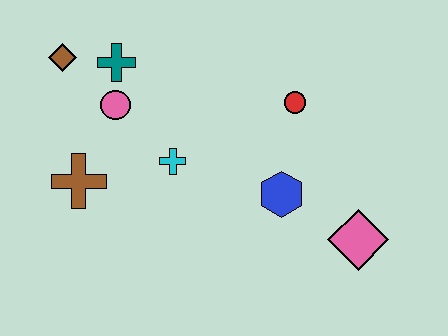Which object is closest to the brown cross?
The pink circle is closest to the brown cross.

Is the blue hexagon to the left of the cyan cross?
No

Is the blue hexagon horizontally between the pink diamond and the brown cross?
Yes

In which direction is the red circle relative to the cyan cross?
The red circle is to the right of the cyan cross.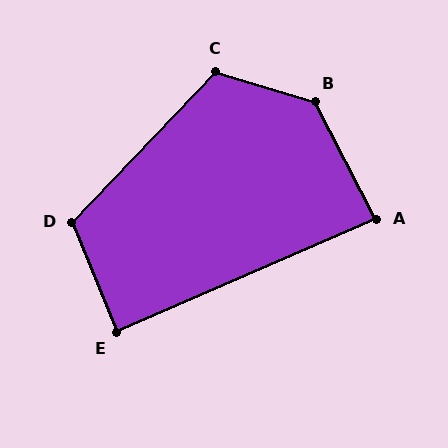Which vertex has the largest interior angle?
B, at approximately 134 degrees.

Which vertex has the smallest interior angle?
A, at approximately 86 degrees.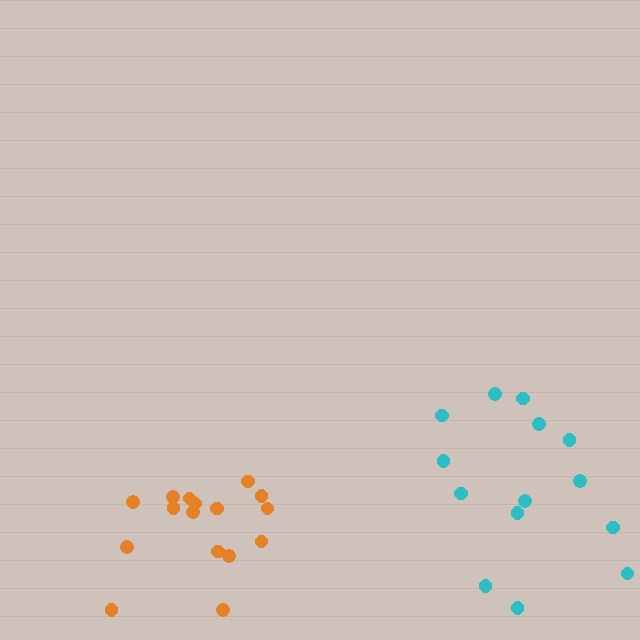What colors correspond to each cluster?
The clusters are colored: cyan, orange.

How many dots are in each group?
Group 1: 14 dots, Group 2: 16 dots (30 total).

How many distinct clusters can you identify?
There are 2 distinct clusters.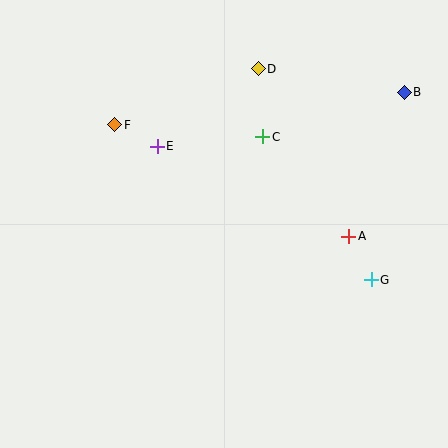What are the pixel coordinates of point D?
Point D is at (258, 69).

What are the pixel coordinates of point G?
Point G is at (371, 280).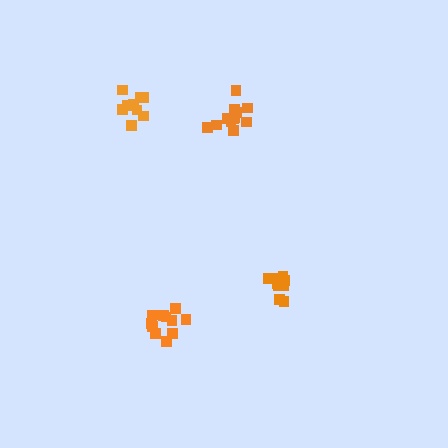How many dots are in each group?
Group 1: 11 dots, Group 2: 13 dots, Group 3: 11 dots, Group 4: 9 dots (44 total).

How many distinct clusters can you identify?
There are 4 distinct clusters.